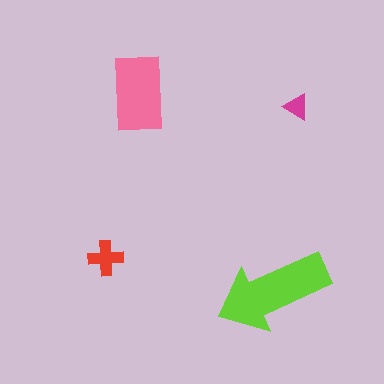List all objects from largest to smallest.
The lime arrow, the pink rectangle, the red cross, the magenta triangle.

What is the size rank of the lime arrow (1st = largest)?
1st.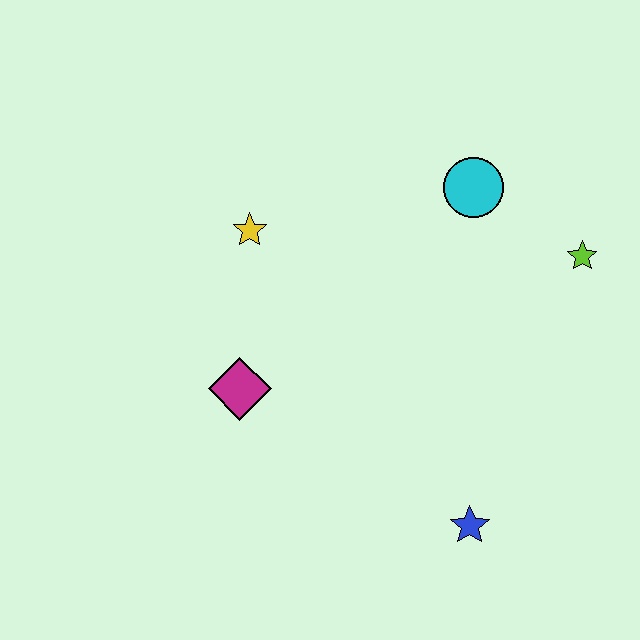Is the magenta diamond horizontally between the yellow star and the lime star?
No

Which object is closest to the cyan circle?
The lime star is closest to the cyan circle.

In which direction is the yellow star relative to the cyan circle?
The yellow star is to the left of the cyan circle.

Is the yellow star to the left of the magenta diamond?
No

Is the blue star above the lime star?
No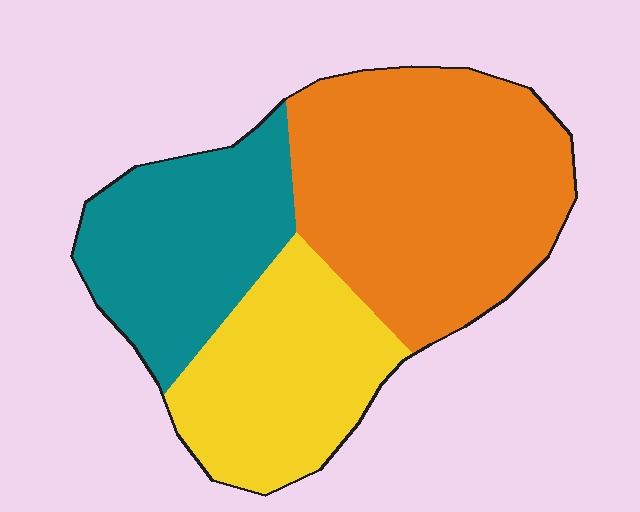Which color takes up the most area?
Orange, at roughly 45%.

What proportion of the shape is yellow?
Yellow takes up about one quarter (1/4) of the shape.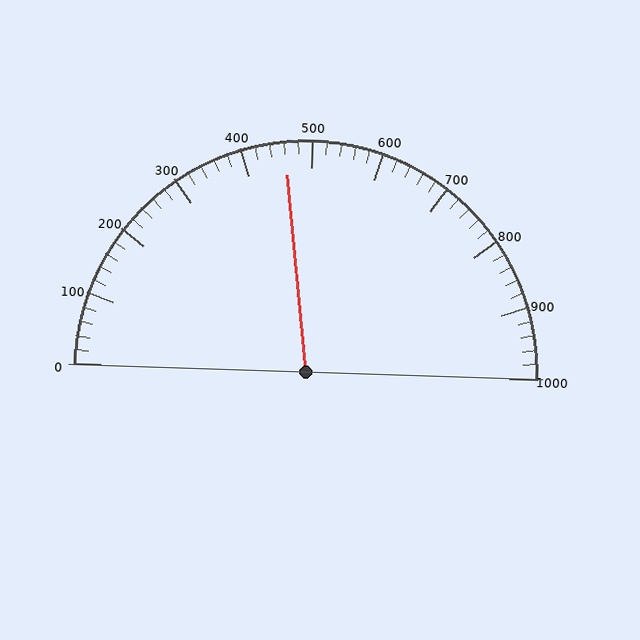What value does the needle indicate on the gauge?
The needle indicates approximately 460.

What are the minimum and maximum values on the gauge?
The gauge ranges from 0 to 1000.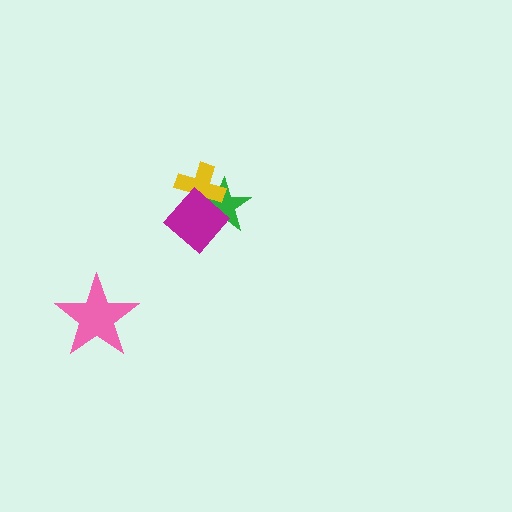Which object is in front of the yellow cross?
The magenta diamond is in front of the yellow cross.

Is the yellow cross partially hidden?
Yes, it is partially covered by another shape.